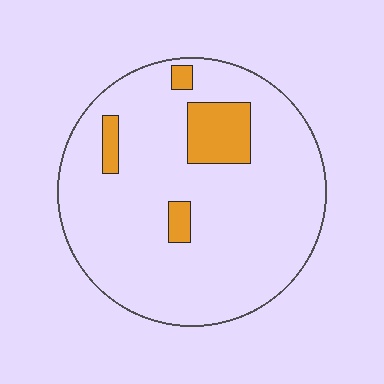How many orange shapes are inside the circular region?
4.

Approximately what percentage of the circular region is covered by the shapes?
Approximately 10%.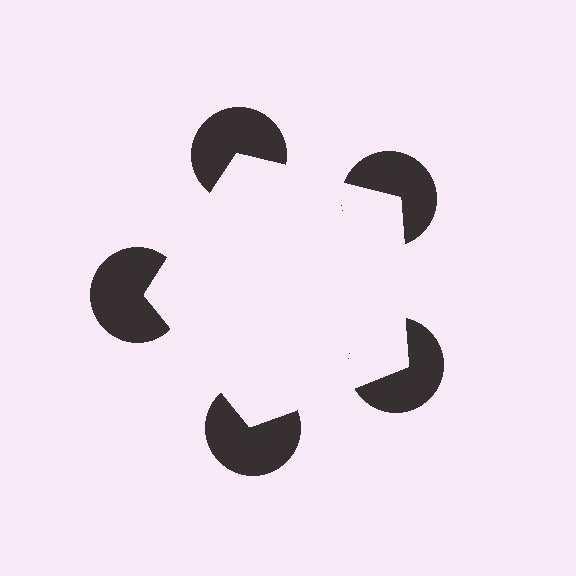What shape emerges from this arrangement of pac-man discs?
An illusory pentagon — its edges are inferred from the aligned wedge cuts in the pac-man discs, not physically drawn.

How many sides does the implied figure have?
5 sides.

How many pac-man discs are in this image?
There are 5 — one at each vertex of the illusory pentagon.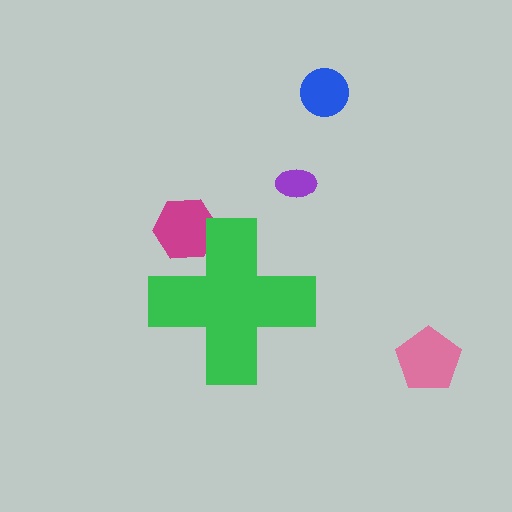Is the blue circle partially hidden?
No, the blue circle is fully visible.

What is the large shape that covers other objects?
A green cross.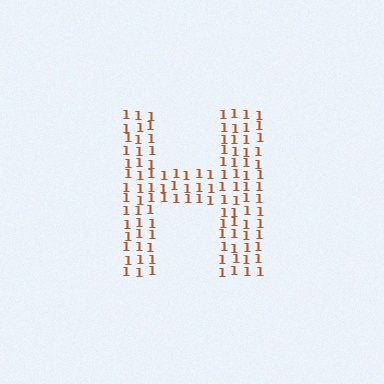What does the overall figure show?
The overall figure shows the letter H.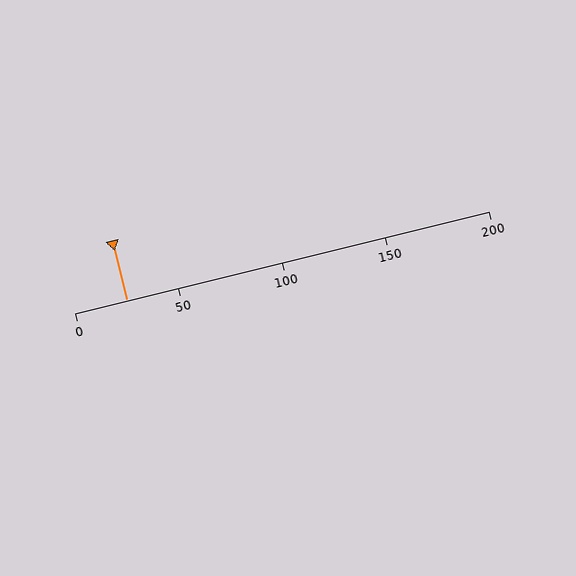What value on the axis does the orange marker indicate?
The marker indicates approximately 25.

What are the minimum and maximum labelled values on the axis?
The axis runs from 0 to 200.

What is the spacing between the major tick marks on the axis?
The major ticks are spaced 50 apart.